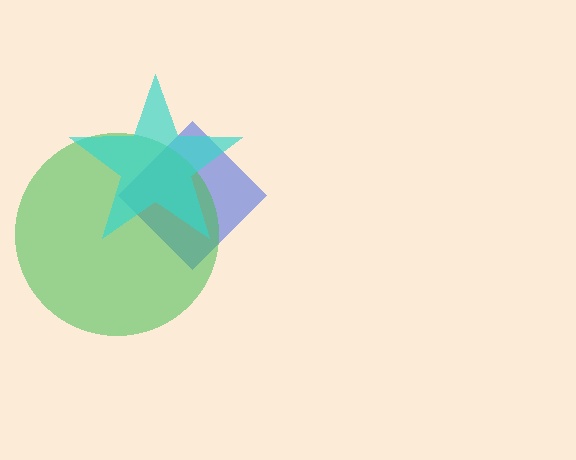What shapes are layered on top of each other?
The layered shapes are: a blue diamond, a green circle, a cyan star.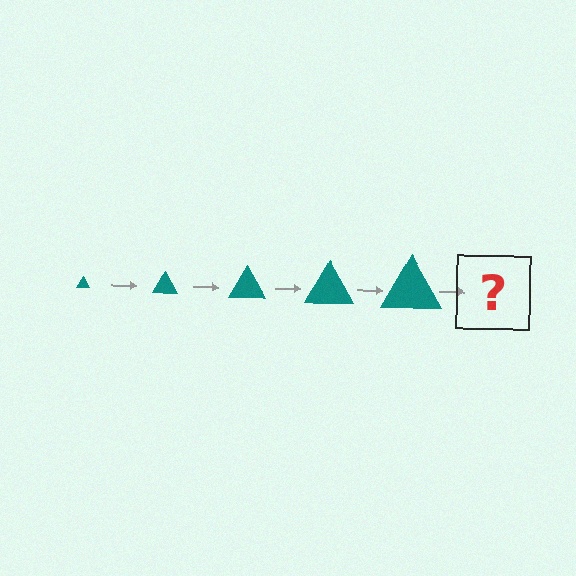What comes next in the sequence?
The next element should be a teal triangle, larger than the previous one.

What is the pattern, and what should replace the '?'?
The pattern is that the triangle gets progressively larger each step. The '?' should be a teal triangle, larger than the previous one.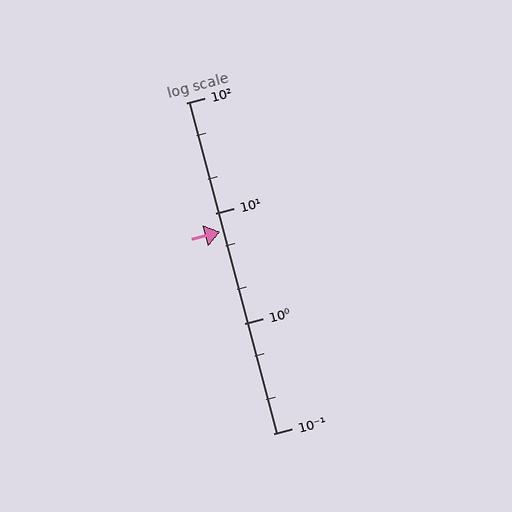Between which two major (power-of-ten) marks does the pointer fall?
The pointer is between 1 and 10.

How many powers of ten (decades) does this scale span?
The scale spans 3 decades, from 0.1 to 100.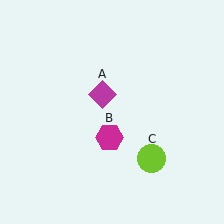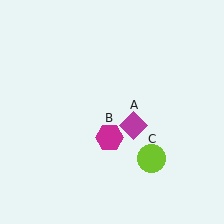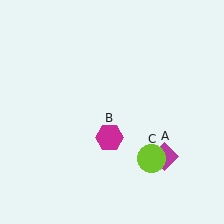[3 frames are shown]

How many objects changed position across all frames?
1 object changed position: magenta diamond (object A).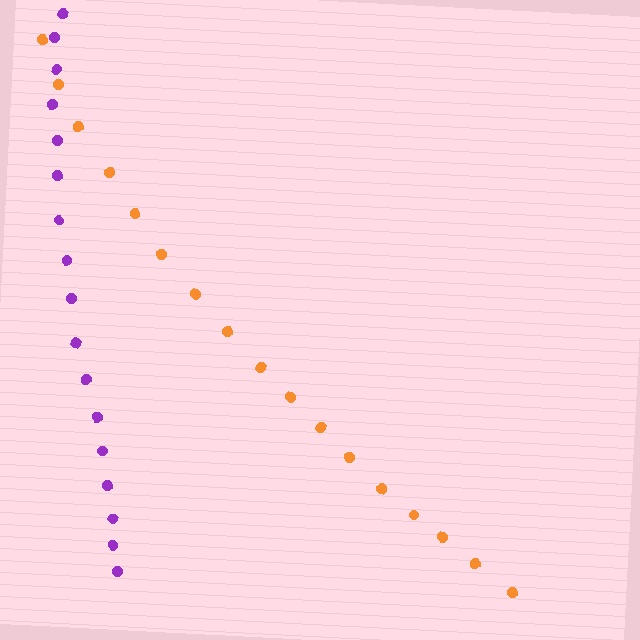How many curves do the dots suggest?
There are 2 distinct paths.